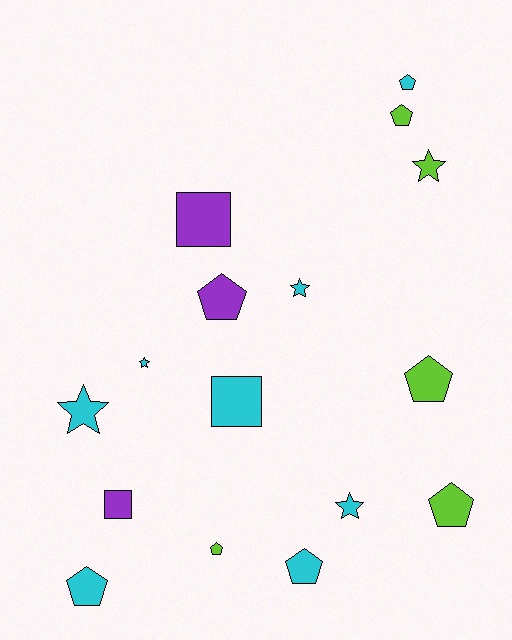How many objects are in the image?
There are 16 objects.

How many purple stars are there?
There are no purple stars.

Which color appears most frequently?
Cyan, with 8 objects.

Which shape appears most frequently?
Pentagon, with 8 objects.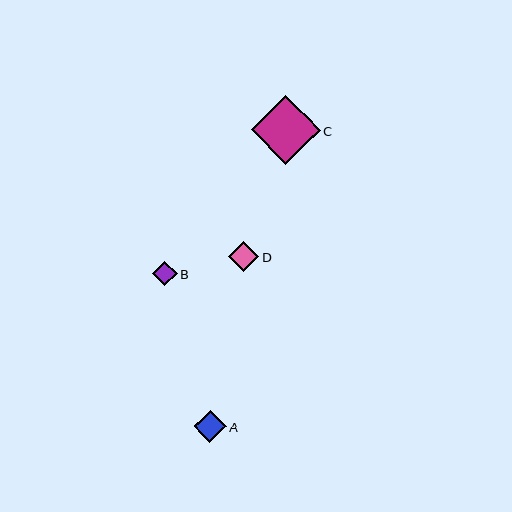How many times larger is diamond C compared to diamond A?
Diamond C is approximately 2.2 times the size of diamond A.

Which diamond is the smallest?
Diamond B is the smallest with a size of approximately 24 pixels.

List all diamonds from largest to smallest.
From largest to smallest: C, A, D, B.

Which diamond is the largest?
Diamond C is the largest with a size of approximately 69 pixels.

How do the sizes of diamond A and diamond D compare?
Diamond A and diamond D are approximately the same size.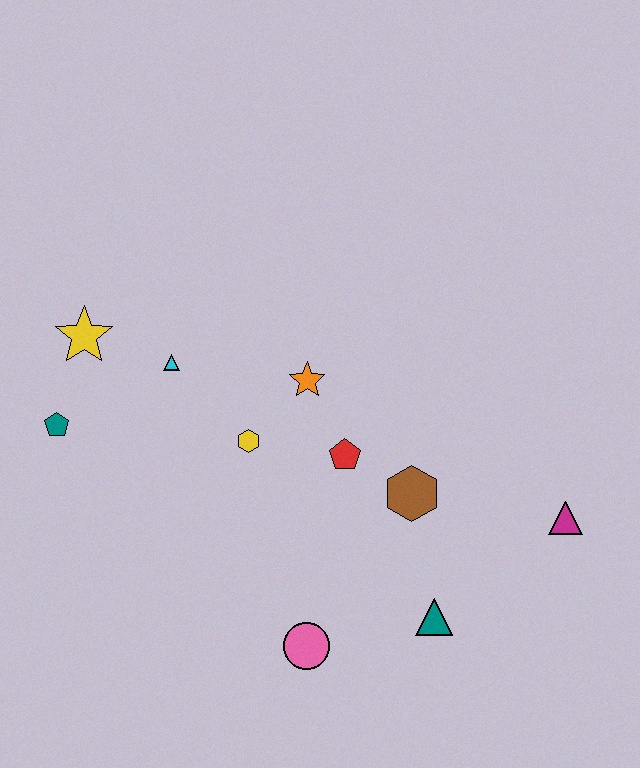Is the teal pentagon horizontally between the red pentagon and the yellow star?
No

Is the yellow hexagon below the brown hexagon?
No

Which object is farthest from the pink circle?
The yellow star is farthest from the pink circle.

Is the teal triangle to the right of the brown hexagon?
Yes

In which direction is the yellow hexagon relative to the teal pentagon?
The yellow hexagon is to the right of the teal pentagon.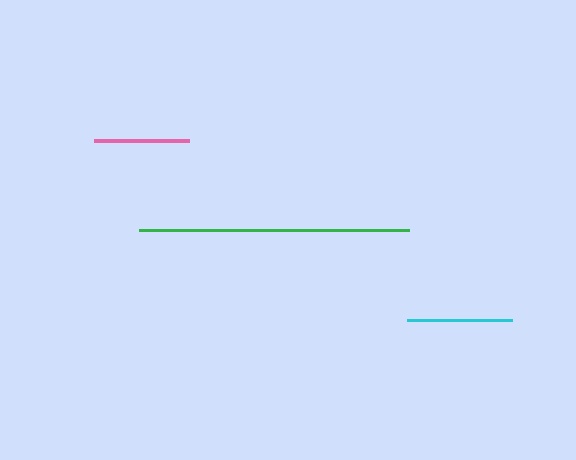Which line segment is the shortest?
The pink line is the shortest at approximately 95 pixels.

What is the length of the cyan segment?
The cyan segment is approximately 104 pixels long.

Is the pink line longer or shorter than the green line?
The green line is longer than the pink line.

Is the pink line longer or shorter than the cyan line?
The cyan line is longer than the pink line.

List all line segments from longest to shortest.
From longest to shortest: green, cyan, pink.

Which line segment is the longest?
The green line is the longest at approximately 270 pixels.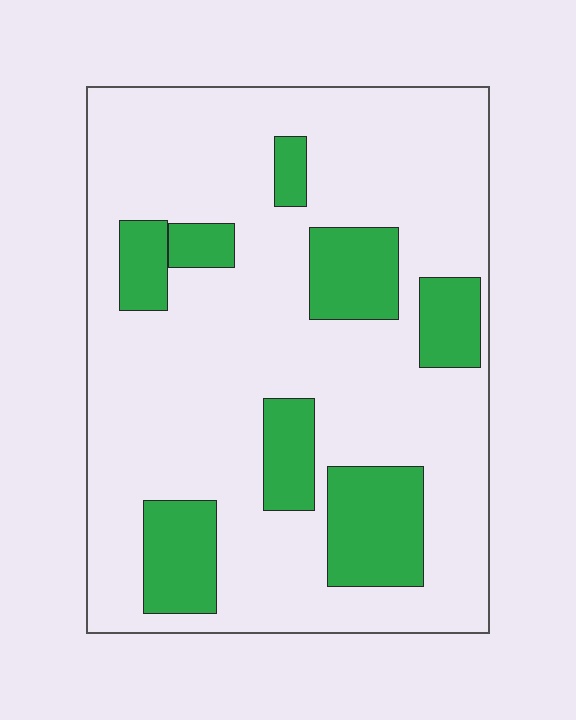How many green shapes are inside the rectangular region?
8.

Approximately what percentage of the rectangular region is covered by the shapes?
Approximately 25%.